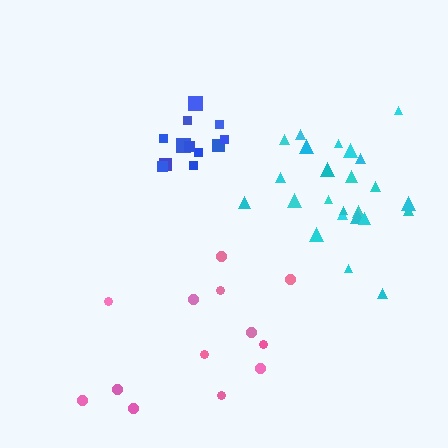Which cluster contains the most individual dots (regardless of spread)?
Cyan (24).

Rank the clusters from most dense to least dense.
blue, cyan, pink.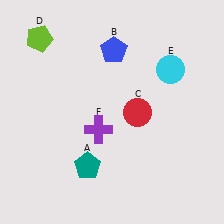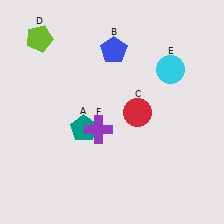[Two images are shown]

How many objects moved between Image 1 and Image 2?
1 object moved between the two images.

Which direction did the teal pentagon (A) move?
The teal pentagon (A) moved up.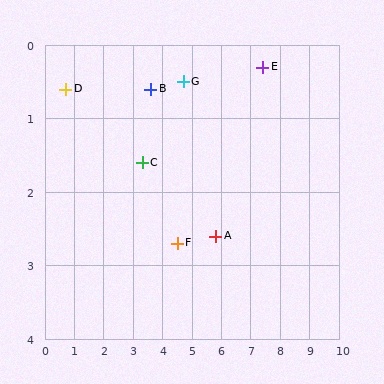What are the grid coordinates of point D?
Point D is at approximately (0.7, 0.6).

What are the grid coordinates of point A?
Point A is at approximately (5.8, 2.6).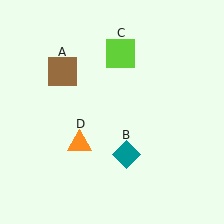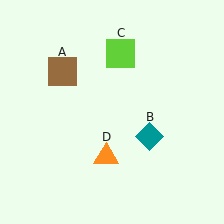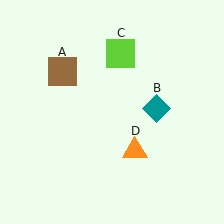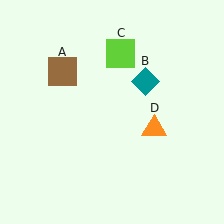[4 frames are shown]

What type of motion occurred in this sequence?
The teal diamond (object B), orange triangle (object D) rotated counterclockwise around the center of the scene.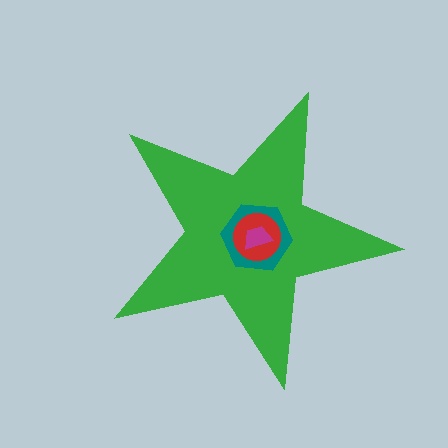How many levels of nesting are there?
4.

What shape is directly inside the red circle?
The magenta trapezoid.